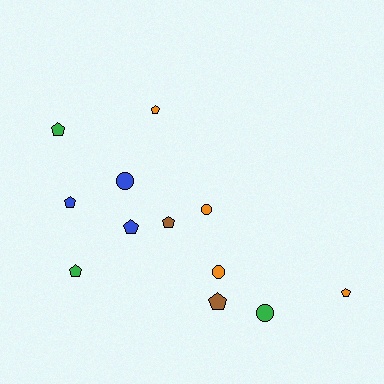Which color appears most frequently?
Orange, with 4 objects.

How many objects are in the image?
There are 12 objects.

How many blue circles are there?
There is 1 blue circle.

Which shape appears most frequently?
Pentagon, with 8 objects.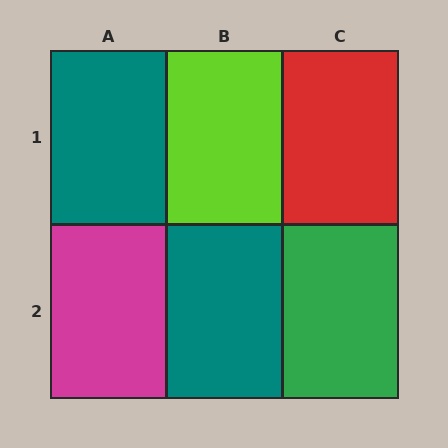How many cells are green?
1 cell is green.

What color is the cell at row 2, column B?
Teal.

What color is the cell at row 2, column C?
Green.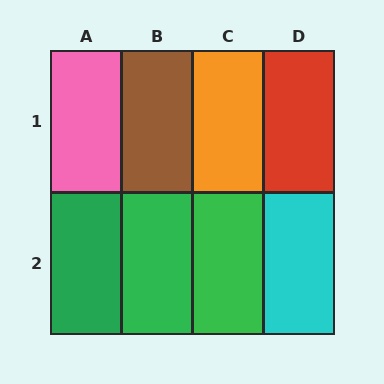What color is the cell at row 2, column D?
Cyan.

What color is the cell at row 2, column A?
Green.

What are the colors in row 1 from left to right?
Pink, brown, orange, red.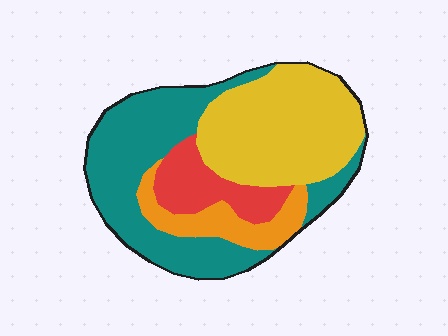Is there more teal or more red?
Teal.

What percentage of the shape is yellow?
Yellow takes up about three eighths (3/8) of the shape.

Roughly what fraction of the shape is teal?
Teal takes up between a quarter and a half of the shape.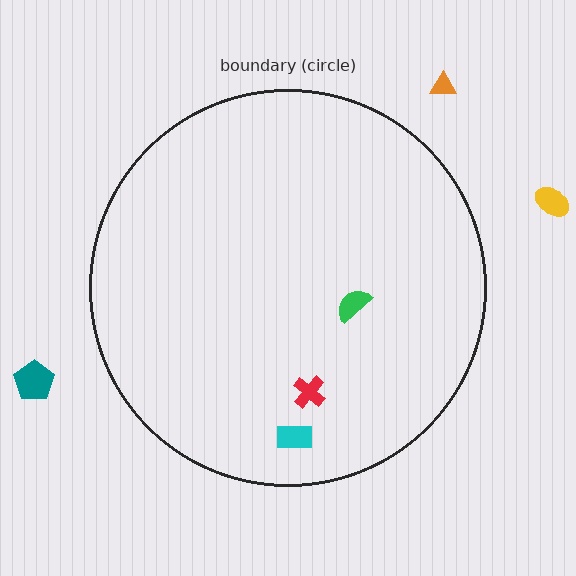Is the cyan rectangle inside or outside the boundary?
Inside.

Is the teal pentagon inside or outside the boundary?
Outside.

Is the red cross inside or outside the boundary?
Inside.